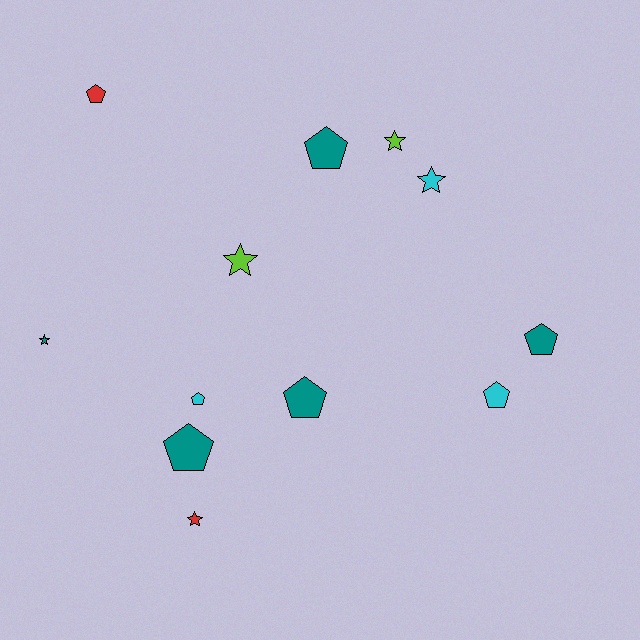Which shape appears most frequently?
Pentagon, with 7 objects.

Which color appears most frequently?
Teal, with 5 objects.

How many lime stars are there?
There are 2 lime stars.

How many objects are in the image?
There are 12 objects.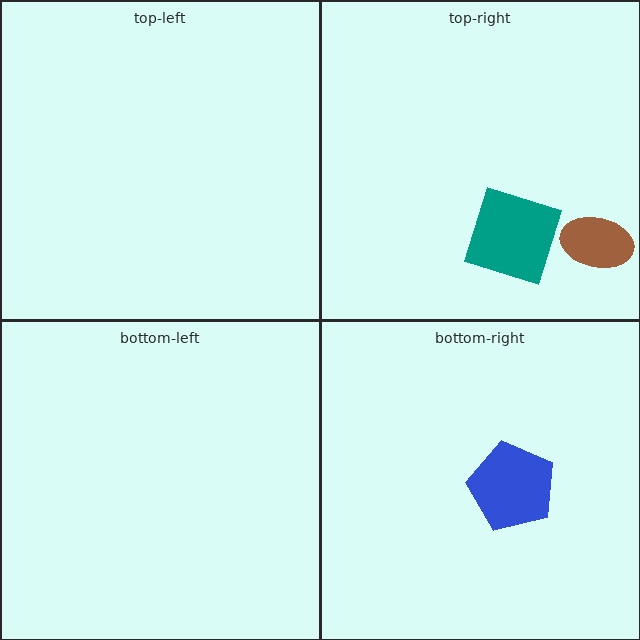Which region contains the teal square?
The top-right region.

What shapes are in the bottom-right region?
The blue pentagon.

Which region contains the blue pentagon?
The bottom-right region.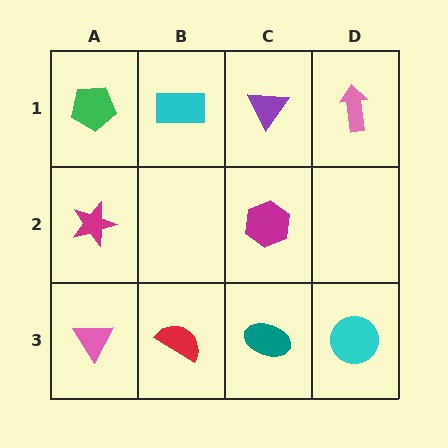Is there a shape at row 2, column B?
No, that cell is empty.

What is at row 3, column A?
A pink triangle.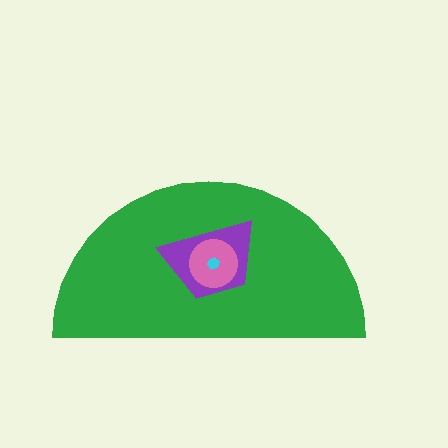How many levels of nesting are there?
4.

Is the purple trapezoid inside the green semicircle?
Yes.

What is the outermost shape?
The green semicircle.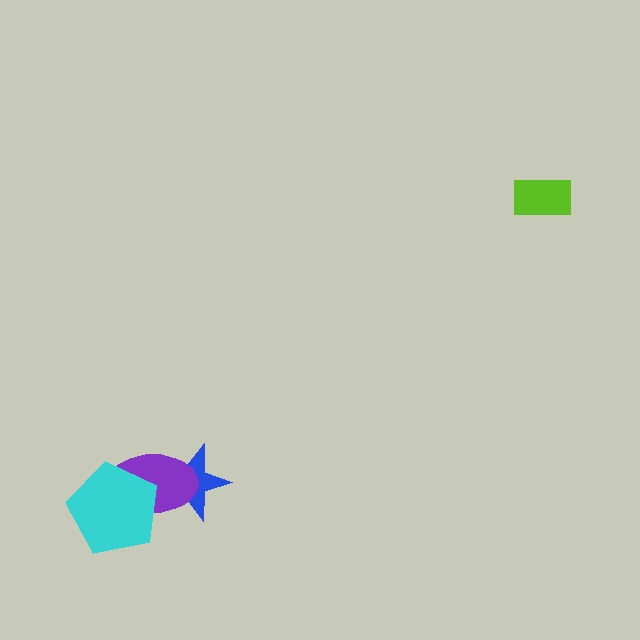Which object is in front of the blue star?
The purple ellipse is in front of the blue star.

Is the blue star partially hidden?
Yes, it is partially covered by another shape.